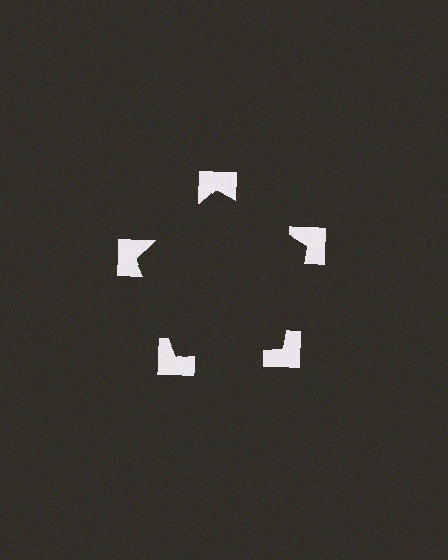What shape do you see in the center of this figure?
An illusory pentagon — its edges are inferred from the aligned wedge cuts in the notched squares, not physically drawn.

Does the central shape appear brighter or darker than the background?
It typically appears slightly darker than the background, even though no actual brightness change is drawn.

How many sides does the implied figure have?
5 sides.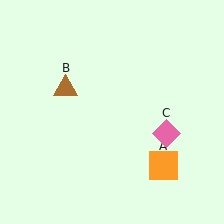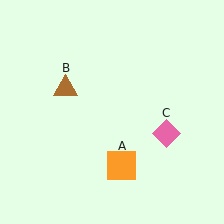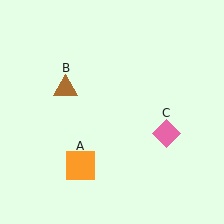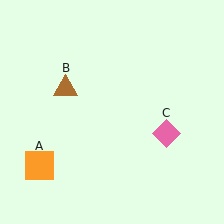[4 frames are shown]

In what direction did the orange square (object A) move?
The orange square (object A) moved left.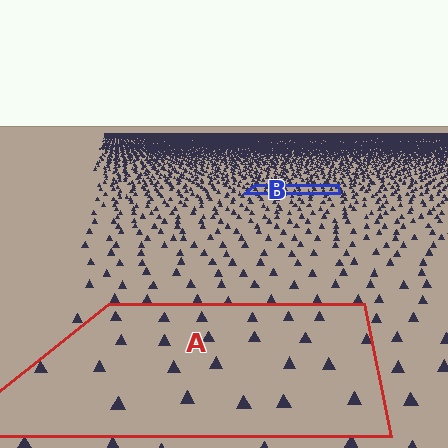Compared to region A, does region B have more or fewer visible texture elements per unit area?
Region B has more texture elements per unit area — they are packed more densely because it is farther away.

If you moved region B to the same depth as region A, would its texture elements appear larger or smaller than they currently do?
They would appear larger. At a closer depth, the same texture elements are projected at a bigger on-screen size.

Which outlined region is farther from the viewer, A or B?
Region B is farther from the viewer — the texture elements inside it appear smaller and more densely packed.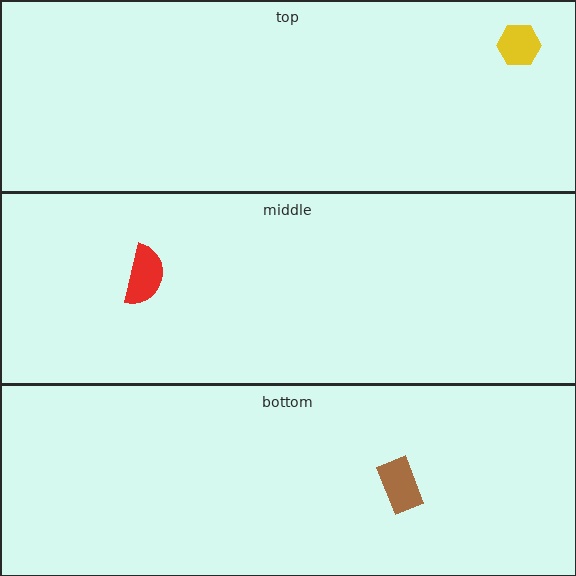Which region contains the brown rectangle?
The bottom region.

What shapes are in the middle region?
The red semicircle.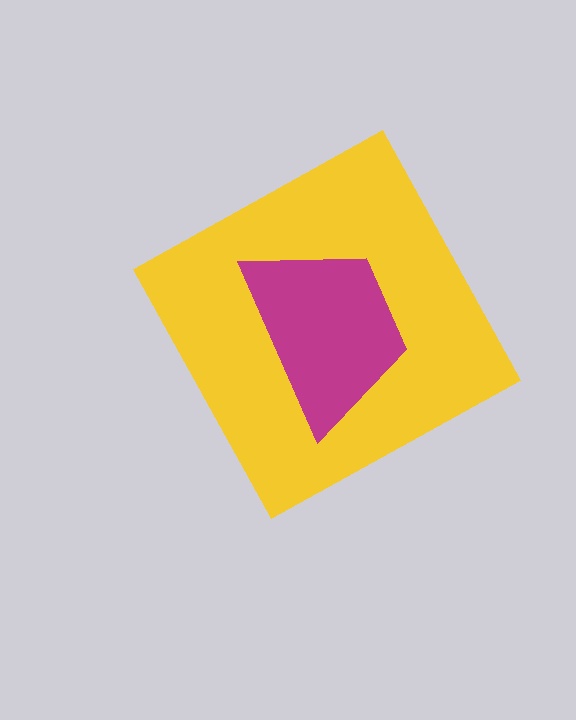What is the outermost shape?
The yellow diamond.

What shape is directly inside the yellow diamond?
The magenta trapezoid.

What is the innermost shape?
The magenta trapezoid.